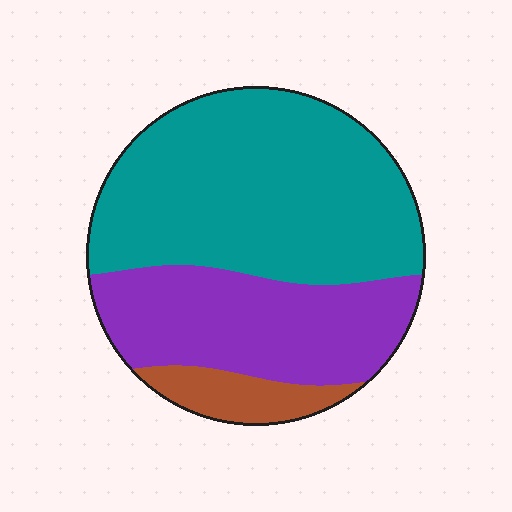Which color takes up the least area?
Brown, at roughly 10%.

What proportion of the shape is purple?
Purple covers 34% of the shape.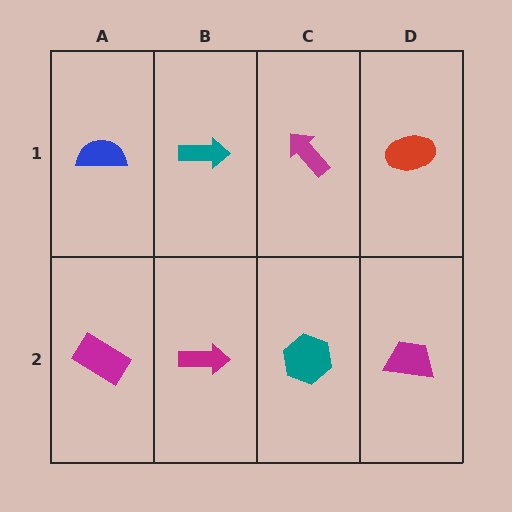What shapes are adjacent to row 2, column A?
A blue semicircle (row 1, column A), a magenta arrow (row 2, column B).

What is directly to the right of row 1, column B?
A magenta arrow.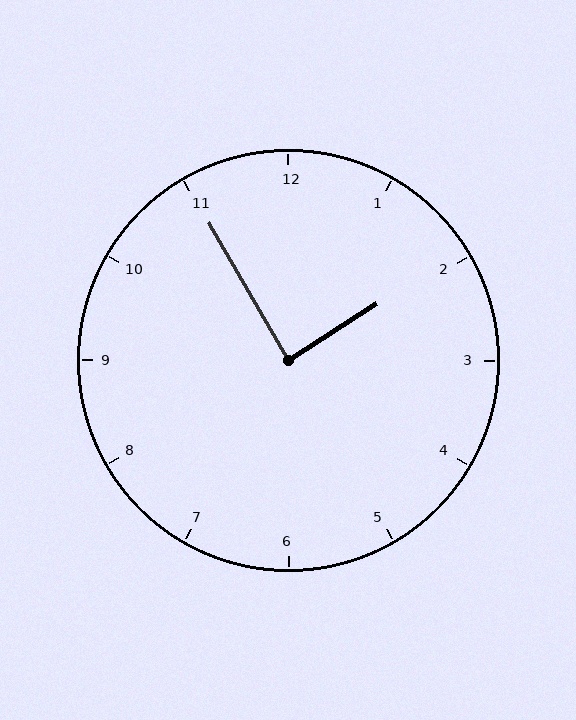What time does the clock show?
1:55.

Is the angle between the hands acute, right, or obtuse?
It is right.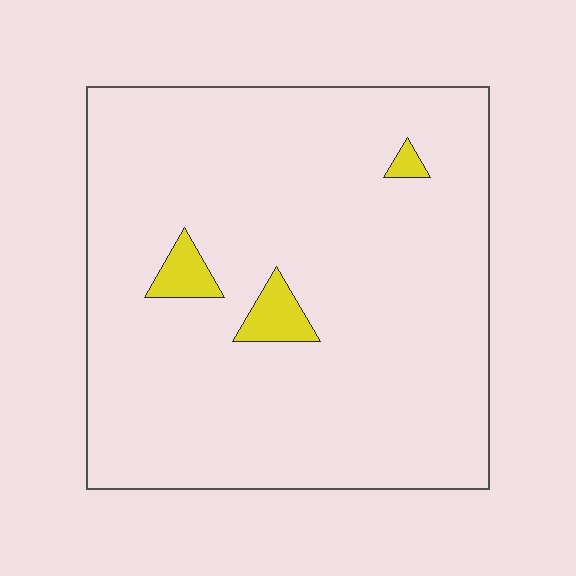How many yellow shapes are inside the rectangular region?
3.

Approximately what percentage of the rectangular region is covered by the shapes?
Approximately 5%.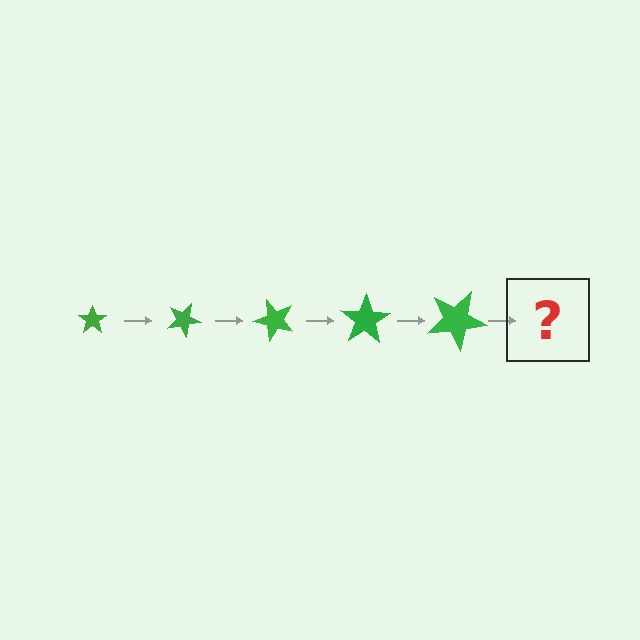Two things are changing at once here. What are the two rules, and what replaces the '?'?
The two rules are that the star grows larger each step and it rotates 25 degrees each step. The '?' should be a star, larger than the previous one and rotated 125 degrees from the start.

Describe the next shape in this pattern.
It should be a star, larger than the previous one and rotated 125 degrees from the start.